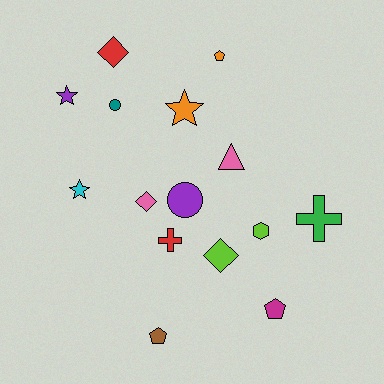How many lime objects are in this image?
There are 2 lime objects.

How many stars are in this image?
There are 3 stars.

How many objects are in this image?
There are 15 objects.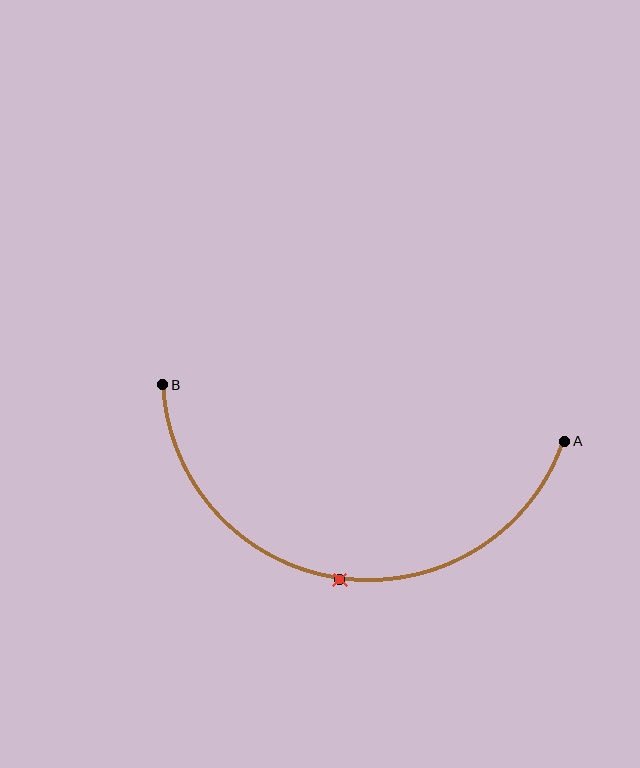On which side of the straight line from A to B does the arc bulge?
The arc bulges below the straight line connecting A and B.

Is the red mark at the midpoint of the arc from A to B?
Yes. The red mark lies on the arc at equal arc-length from both A and B — it is the arc midpoint.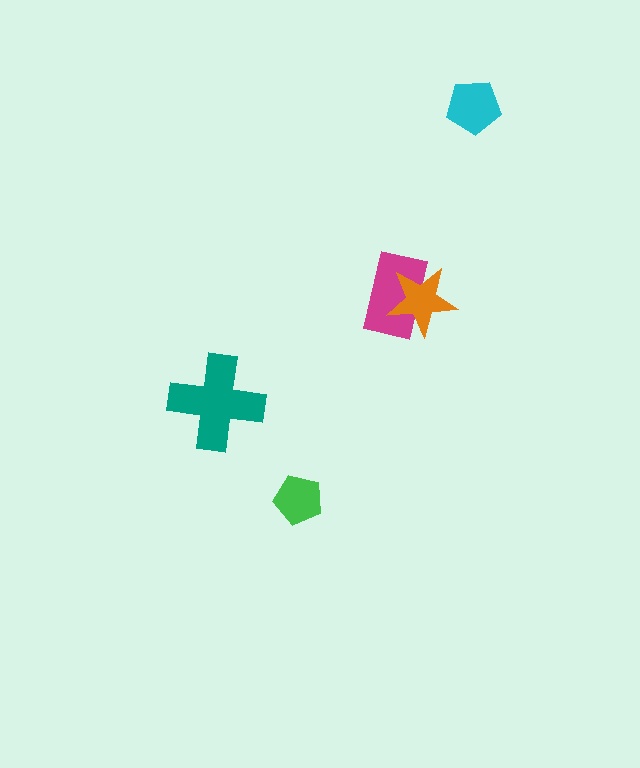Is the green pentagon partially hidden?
No, no other shape covers it.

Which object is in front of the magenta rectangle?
The orange star is in front of the magenta rectangle.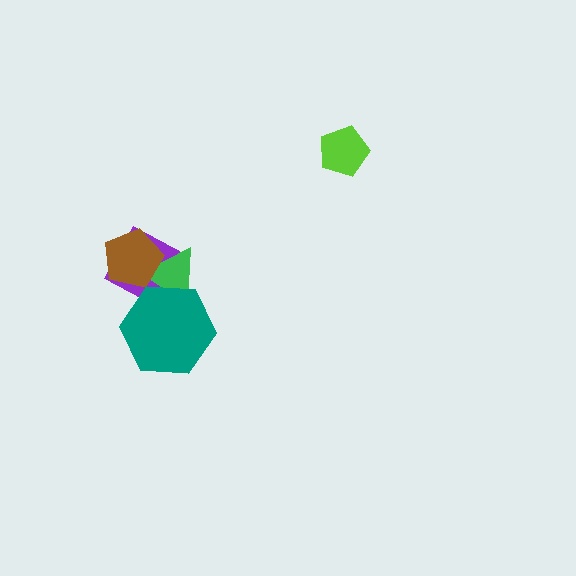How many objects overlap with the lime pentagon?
0 objects overlap with the lime pentagon.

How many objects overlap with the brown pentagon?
2 objects overlap with the brown pentagon.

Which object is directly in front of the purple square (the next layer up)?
The green triangle is directly in front of the purple square.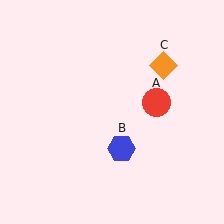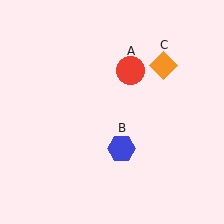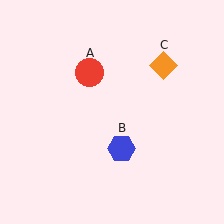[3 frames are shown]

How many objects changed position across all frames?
1 object changed position: red circle (object A).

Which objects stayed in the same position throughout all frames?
Blue hexagon (object B) and orange diamond (object C) remained stationary.